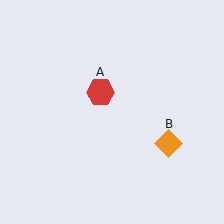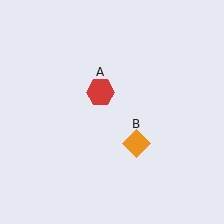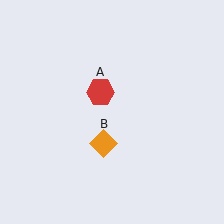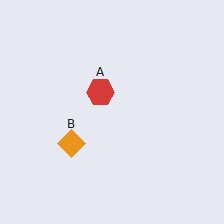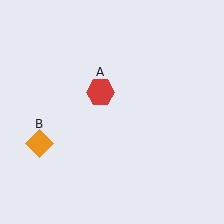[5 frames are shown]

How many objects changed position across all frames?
1 object changed position: orange diamond (object B).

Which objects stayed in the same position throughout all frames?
Red hexagon (object A) remained stationary.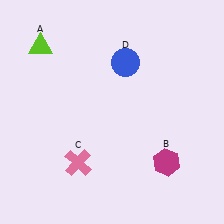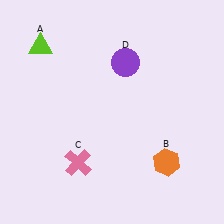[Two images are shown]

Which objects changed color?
B changed from magenta to orange. D changed from blue to purple.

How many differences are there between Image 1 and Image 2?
There are 2 differences between the two images.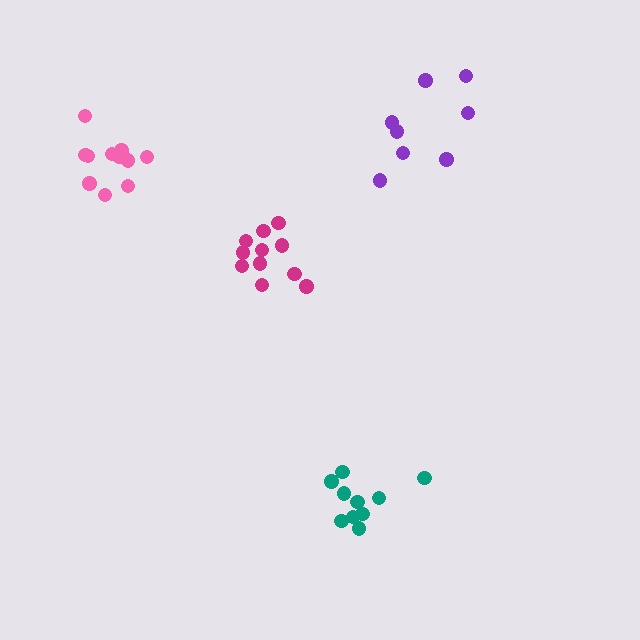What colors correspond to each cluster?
The clusters are colored: purple, pink, magenta, teal.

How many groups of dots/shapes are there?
There are 4 groups.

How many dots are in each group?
Group 1: 8 dots, Group 2: 11 dots, Group 3: 11 dots, Group 4: 10 dots (40 total).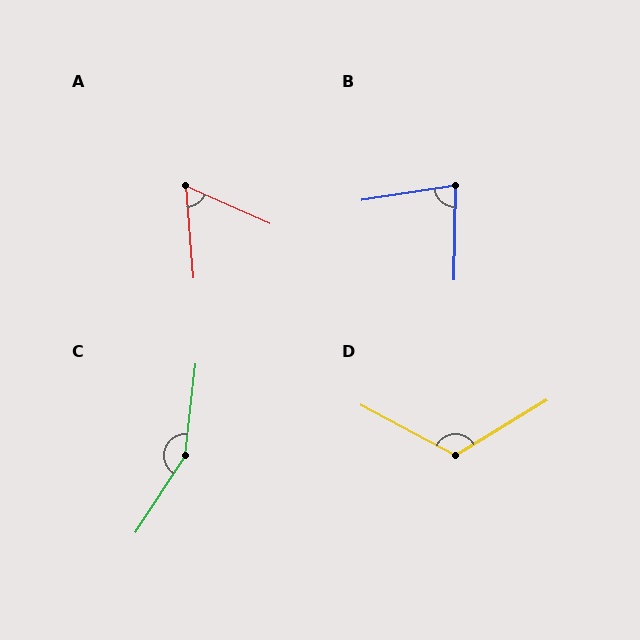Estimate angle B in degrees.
Approximately 80 degrees.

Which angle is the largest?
C, at approximately 154 degrees.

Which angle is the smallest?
A, at approximately 62 degrees.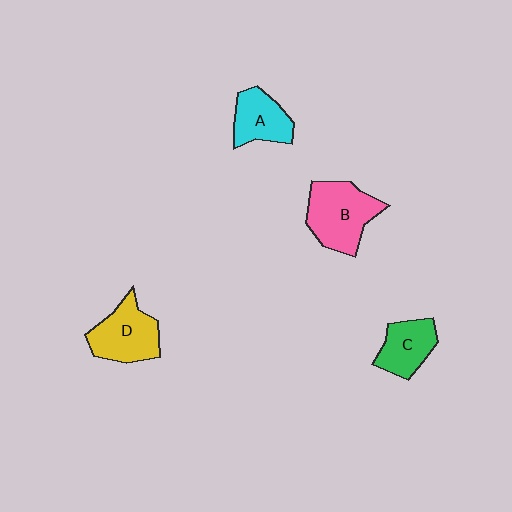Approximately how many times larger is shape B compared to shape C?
Approximately 1.5 times.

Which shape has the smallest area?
Shape C (green).